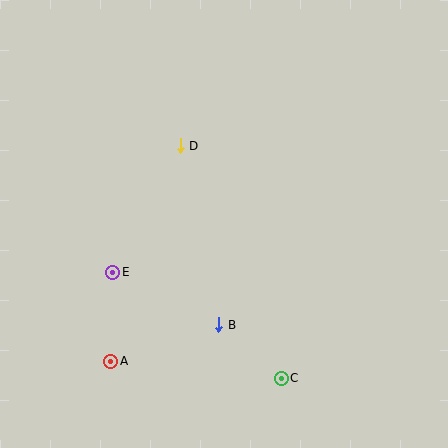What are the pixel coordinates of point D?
Point D is at (180, 146).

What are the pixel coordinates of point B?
Point B is at (219, 325).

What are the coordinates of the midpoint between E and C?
The midpoint between E and C is at (197, 325).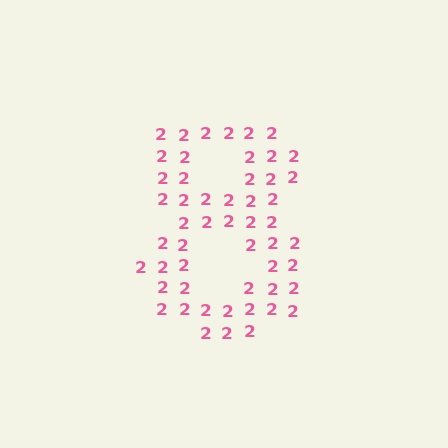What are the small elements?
The small elements are digit 2's.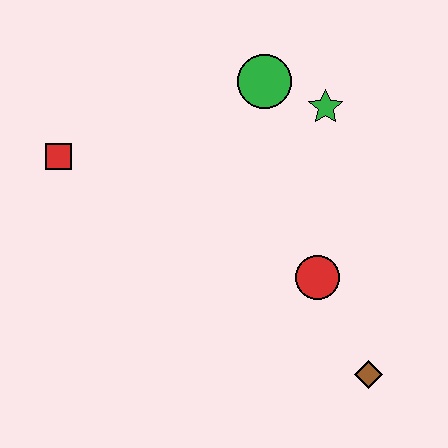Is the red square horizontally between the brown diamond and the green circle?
No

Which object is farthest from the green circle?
The brown diamond is farthest from the green circle.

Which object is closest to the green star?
The green circle is closest to the green star.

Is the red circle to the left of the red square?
No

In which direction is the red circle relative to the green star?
The red circle is below the green star.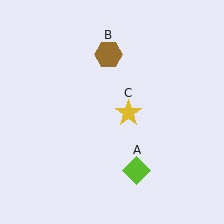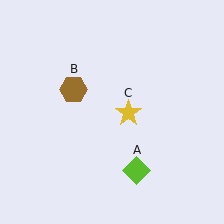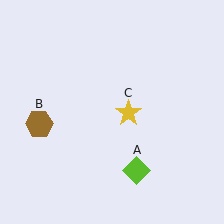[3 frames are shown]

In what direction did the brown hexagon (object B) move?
The brown hexagon (object B) moved down and to the left.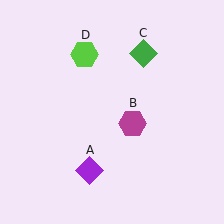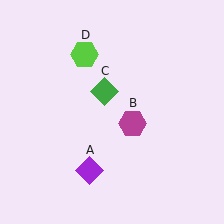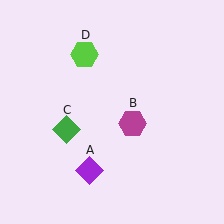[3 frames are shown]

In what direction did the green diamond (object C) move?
The green diamond (object C) moved down and to the left.